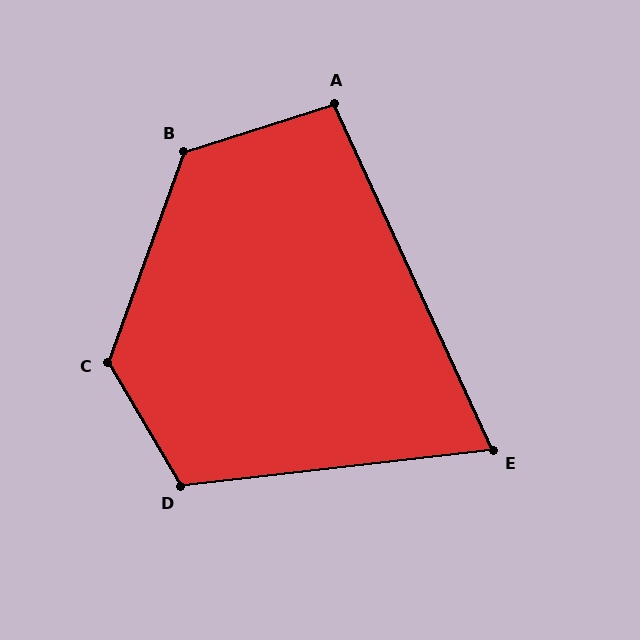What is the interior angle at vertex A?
Approximately 97 degrees (obtuse).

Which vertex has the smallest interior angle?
E, at approximately 72 degrees.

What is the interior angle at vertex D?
Approximately 114 degrees (obtuse).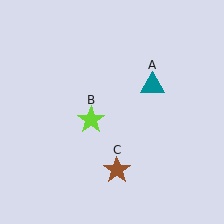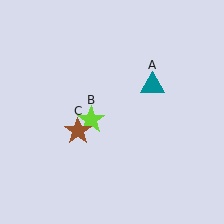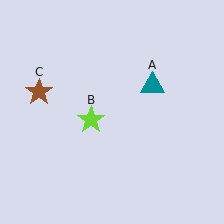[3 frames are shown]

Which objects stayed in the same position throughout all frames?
Teal triangle (object A) and lime star (object B) remained stationary.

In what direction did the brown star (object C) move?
The brown star (object C) moved up and to the left.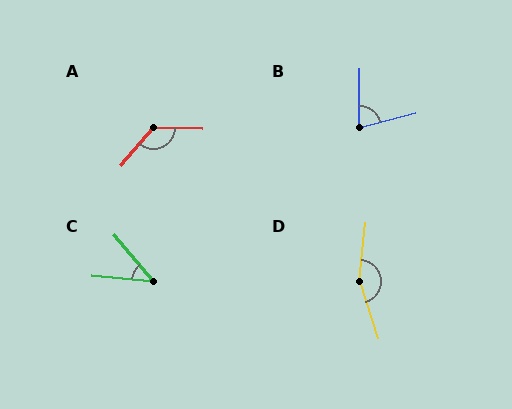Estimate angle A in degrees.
Approximately 129 degrees.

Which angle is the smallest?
C, at approximately 44 degrees.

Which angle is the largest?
D, at approximately 156 degrees.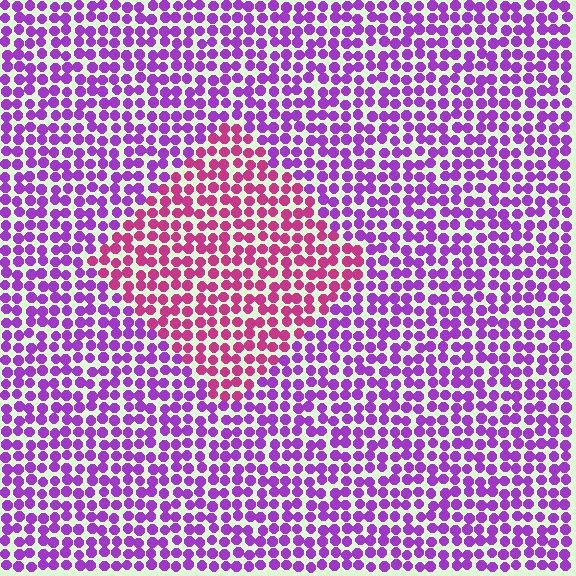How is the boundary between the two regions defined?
The boundary is defined purely by a slight shift in hue (about 42 degrees). Spacing, size, and orientation are identical on both sides.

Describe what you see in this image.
The image is filled with small purple elements in a uniform arrangement. A diamond-shaped region is visible where the elements are tinted to a slightly different hue, forming a subtle color boundary.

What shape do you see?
I see a diamond.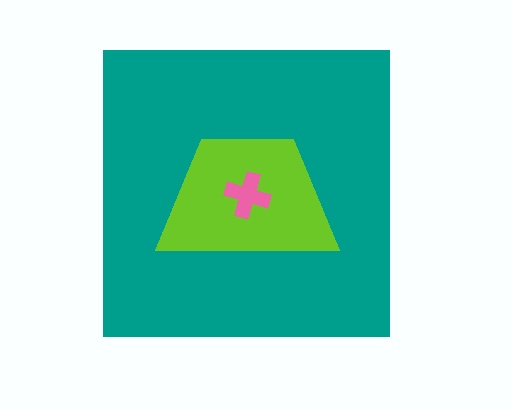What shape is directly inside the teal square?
The lime trapezoid.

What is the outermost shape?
The teal square.